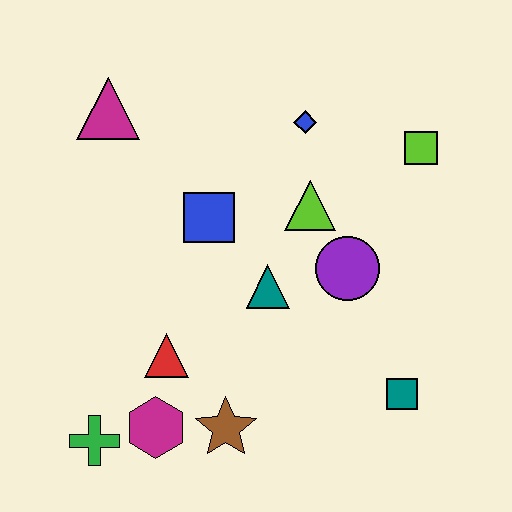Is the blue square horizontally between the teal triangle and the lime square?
No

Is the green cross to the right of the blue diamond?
No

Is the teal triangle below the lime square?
Yes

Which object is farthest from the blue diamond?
The green cross is farthest from the blue diamond.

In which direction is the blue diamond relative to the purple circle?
The blue diamond is above the purple circle.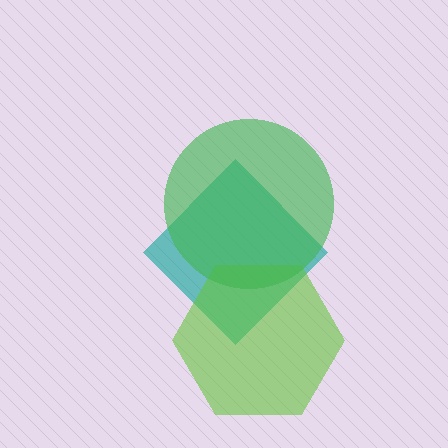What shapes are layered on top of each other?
The layered shapes are: a teal diamond, a lime hexagon, a green circle.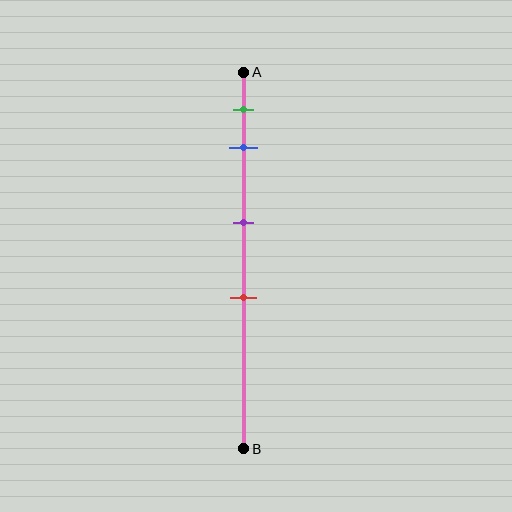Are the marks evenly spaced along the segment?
No, the marks are not evenly spaced.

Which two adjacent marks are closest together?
The green and blue marks are the closest adjacent pair.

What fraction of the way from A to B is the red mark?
The red mark is approximately 60% (0.6) of the way from A to B.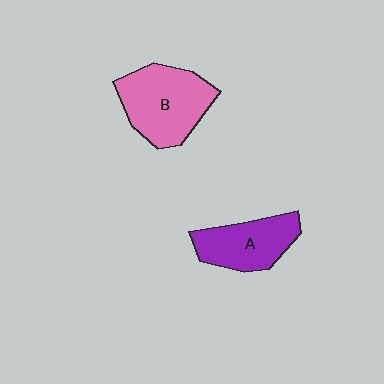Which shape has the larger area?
Shape B (pink).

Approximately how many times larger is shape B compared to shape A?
Approximately 1.3 times.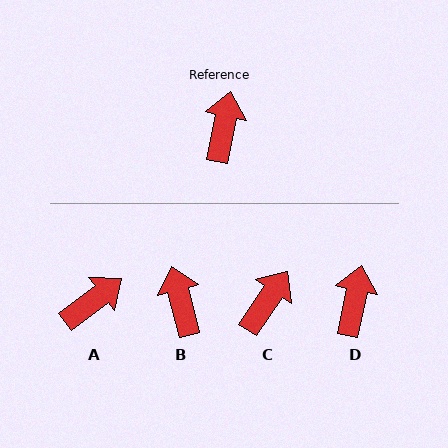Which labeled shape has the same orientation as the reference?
D.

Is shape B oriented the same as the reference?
No, it is off by about 26 degrees.